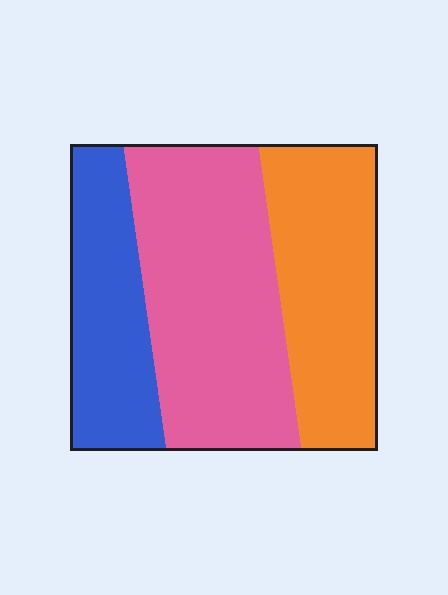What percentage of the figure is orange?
Orange takes up about one third (1/3) of the figure.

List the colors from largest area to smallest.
From largest to smallest: pink, orange, blue.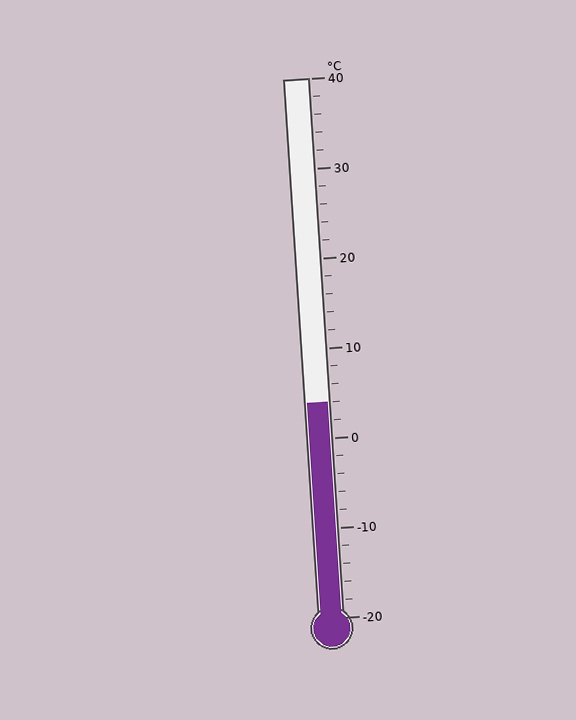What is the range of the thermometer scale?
The thermometer scale ranges from -20°C to 40°C.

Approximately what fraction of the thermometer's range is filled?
The thermometer is filled to approximately 40% of its range.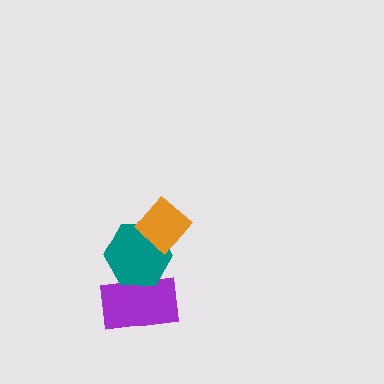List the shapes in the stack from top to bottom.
From top to bottom: the orange diamond, the teal hexagon, the purple rectangle.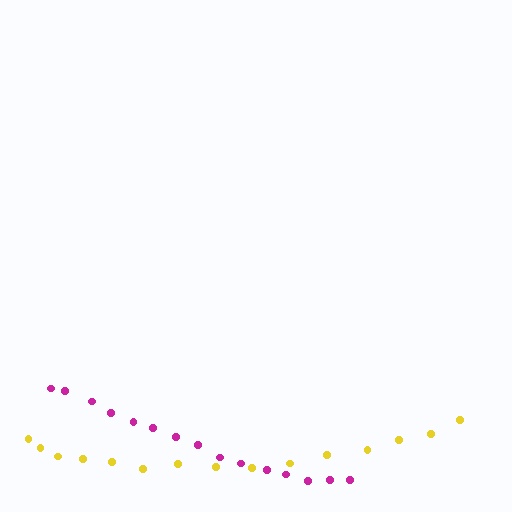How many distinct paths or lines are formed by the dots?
There are 2 distinct paths.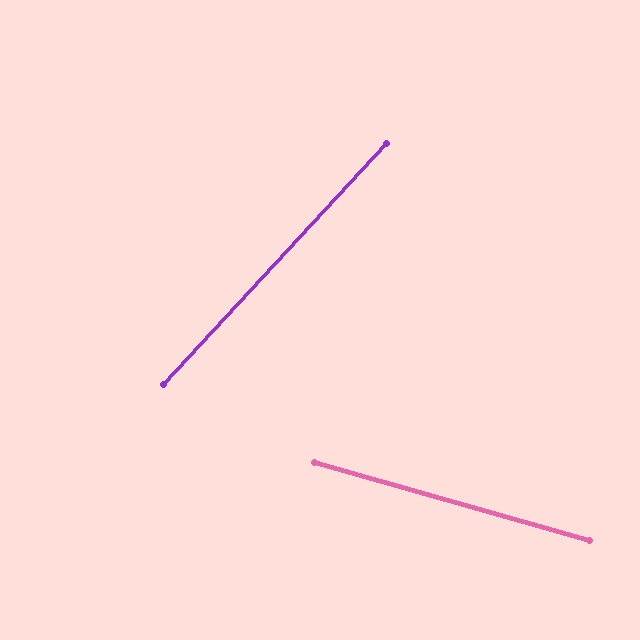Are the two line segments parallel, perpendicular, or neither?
Neither parallel nor perpendicular — they differ by about 63°.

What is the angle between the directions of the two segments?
Approximately 63 degrees.